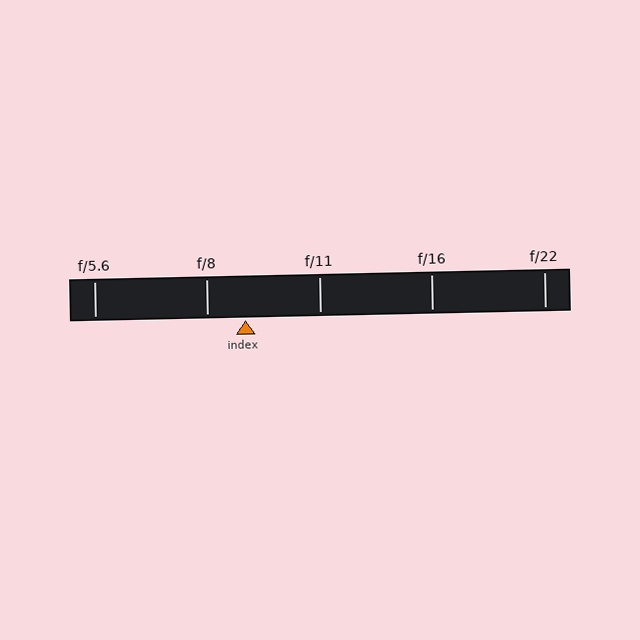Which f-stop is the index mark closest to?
The index mark is closest to f/8.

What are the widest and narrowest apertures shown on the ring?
The widest aperture shown is f/5.6 and the narrowest is f/22.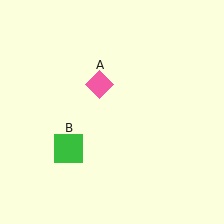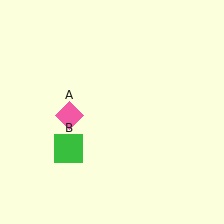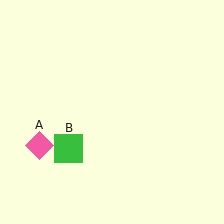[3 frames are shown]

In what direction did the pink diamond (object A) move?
The pink diamond (object A) moved down and to the left.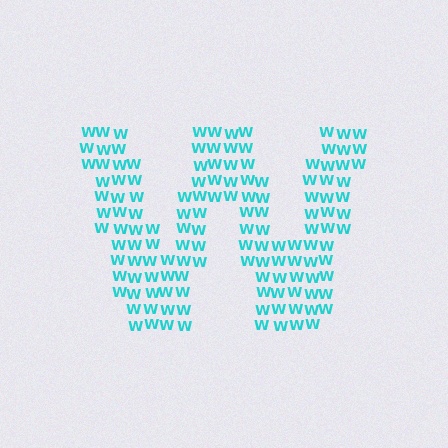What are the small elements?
The small elements are letter W's.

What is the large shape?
The large shape is the letter W.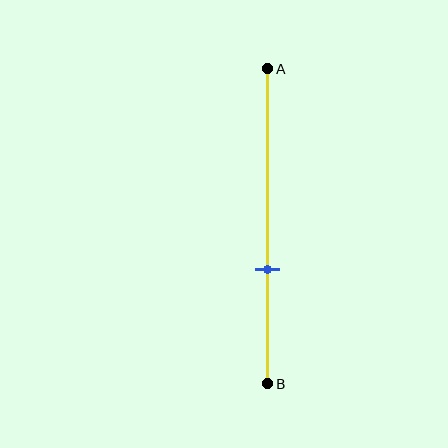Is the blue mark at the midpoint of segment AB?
No, the mark is at about 65% from A, not at the 50% midpoint.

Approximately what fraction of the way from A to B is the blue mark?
The blue mark is approximately 65% of the way from A to B.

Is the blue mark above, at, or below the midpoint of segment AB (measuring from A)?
The blue mark is below the midpoint of segment AB.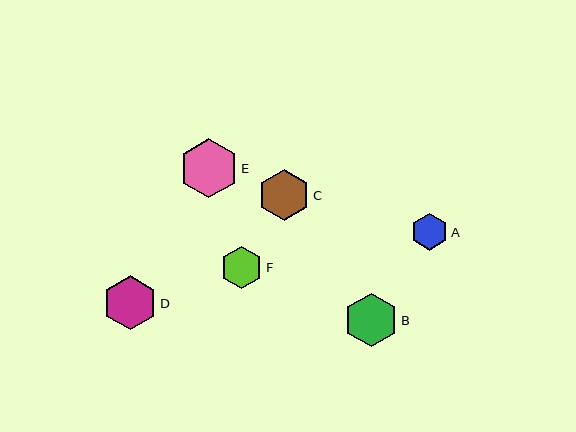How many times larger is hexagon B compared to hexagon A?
Hexagon B is approximately 1.5 times the size of hexagon A.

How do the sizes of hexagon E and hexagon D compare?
Hexagon E and hexagon D are approximately the same size.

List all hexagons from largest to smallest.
From largest to smallest: E, D, B, C, F, A.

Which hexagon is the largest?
Hexagon E is the largest with a size of approximately 59 pixels.